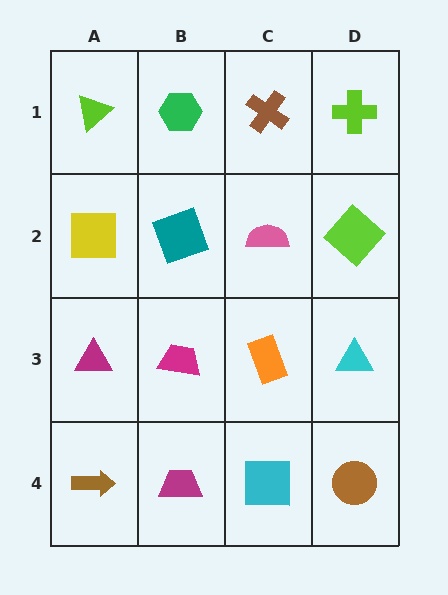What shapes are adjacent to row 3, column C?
A pink semicircle (row 2, column C), a cyan square (row 4, column C), a magenta trapezoid (row 3, column B), a cyan triangle (row 3, column D).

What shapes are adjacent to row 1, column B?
A teal square (row 2, column B), a lime triangle (row 1, column A), a brown cross (row 1, column C).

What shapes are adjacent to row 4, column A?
A magenta triangle (row 3, column A), a magenta trapezoid (row 4, column B).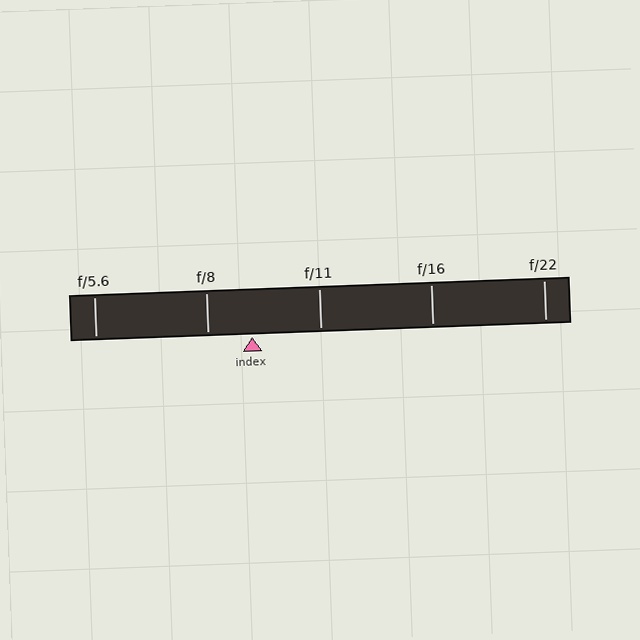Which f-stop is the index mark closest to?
The index mark is closest to f/8.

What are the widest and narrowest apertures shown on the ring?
The widest aperture shown is f/5.6 and the narrowest is f/22.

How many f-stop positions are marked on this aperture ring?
There are 5 f-stop positions marked.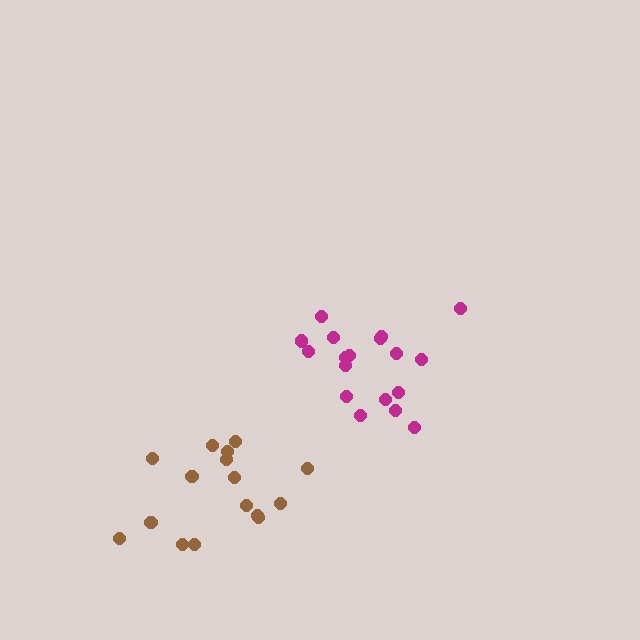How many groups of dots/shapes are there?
There are 2 groups.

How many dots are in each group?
Group 1: 18 dots, Group 2: 16 dots (34 total).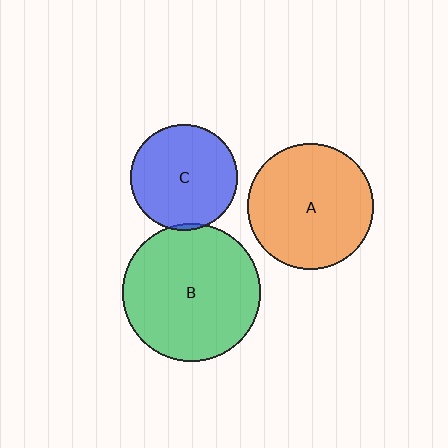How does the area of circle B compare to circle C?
Approximately 1.7 times.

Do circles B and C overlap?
Yes.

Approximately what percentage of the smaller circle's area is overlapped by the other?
Approximately 5%.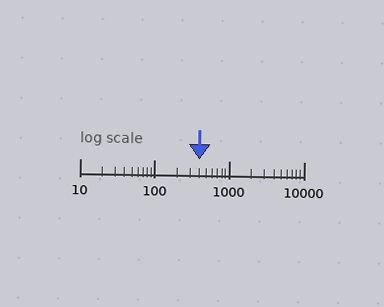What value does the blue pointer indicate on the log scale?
The pointer indicates approximately 400.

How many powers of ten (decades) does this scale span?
The scale spans 3 decades, from 10 to 10000.